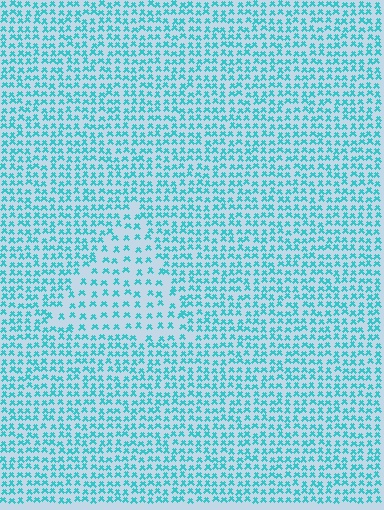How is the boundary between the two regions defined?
The boundary is defined by a change in element density (approximately 1.9x ratio). All elements are the same color, size, and shape.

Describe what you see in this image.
The image contains small cyan elements arranged at two different densities. A triangle-shaped region is visible where the elements are less densely packed than the surrounding area.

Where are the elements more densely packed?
The elements are more densely packed outside the triangle boundary.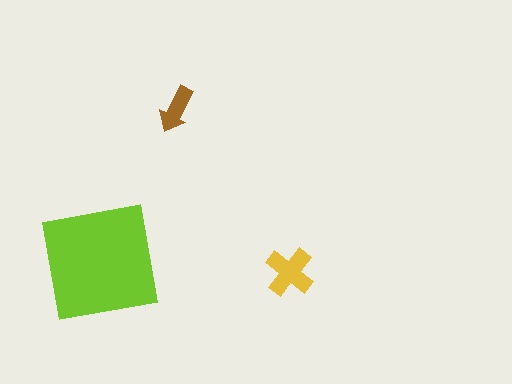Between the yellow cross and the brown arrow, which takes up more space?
The yellow cross.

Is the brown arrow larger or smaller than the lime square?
Smaller.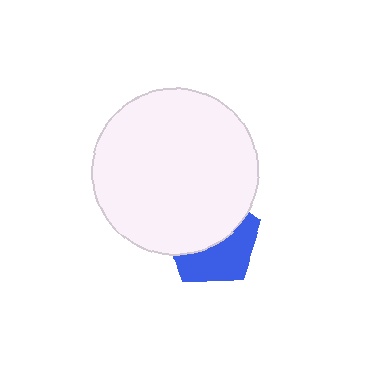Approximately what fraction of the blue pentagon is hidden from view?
Roughly 55% of the blue pentagon is hidden behind the white circle.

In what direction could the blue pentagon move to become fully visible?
The blue pentagon could move down. That would shift it out from behind the white circle entirely.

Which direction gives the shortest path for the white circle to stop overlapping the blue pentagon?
Moving up gives the shortest separation.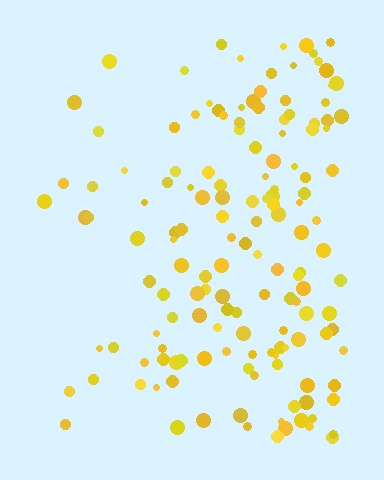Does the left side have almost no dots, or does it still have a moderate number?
Still a moderate number, just noticeably fewer than the right.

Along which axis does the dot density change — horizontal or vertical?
Horizontal.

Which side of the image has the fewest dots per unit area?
The left.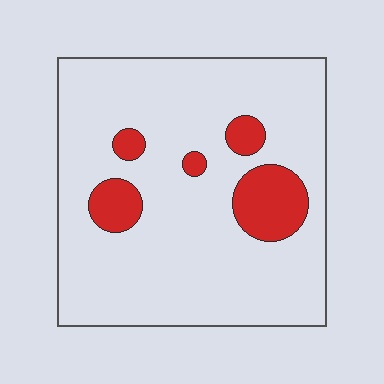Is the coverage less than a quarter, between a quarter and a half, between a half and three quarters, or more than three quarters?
Less than a quarter.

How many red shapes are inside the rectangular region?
5.